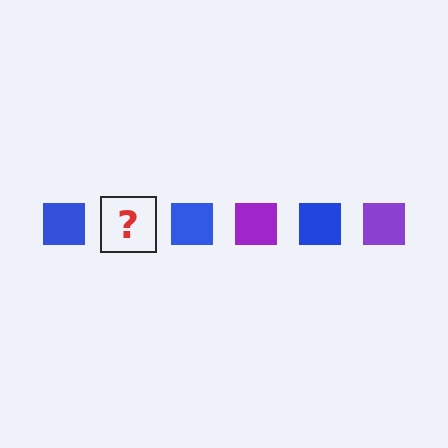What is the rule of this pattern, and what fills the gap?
The rule is that the pattern cycles through blue, purple squares. The gap should be filled with a purple square.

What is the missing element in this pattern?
The missing element is a purple square.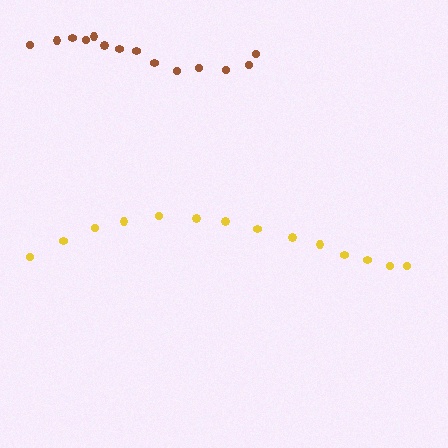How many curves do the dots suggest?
There are 2 distinct paths.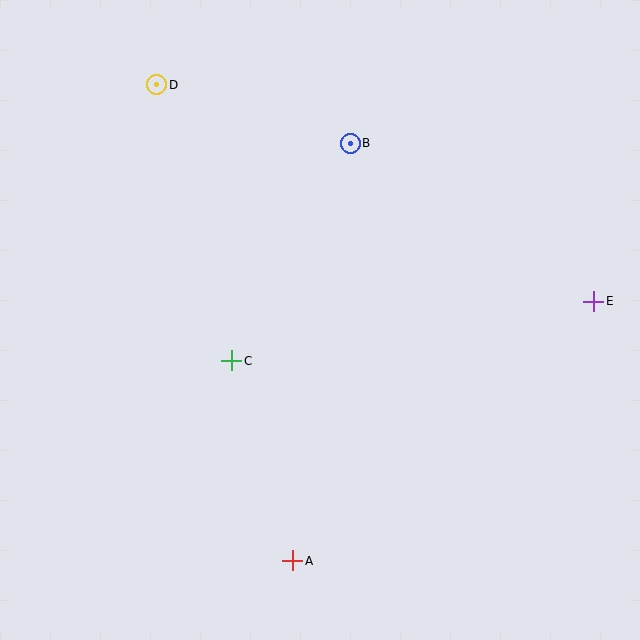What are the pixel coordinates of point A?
Point A is at (293, 561).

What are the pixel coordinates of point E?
Point E is at (594, 301).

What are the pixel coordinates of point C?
Point C is at (232, 361).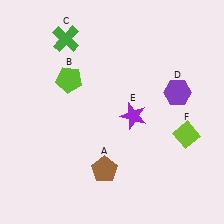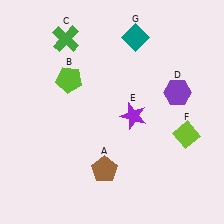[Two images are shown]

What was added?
A teal diamond (G) was added in Image 2.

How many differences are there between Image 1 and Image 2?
There is 1 difference between the two images.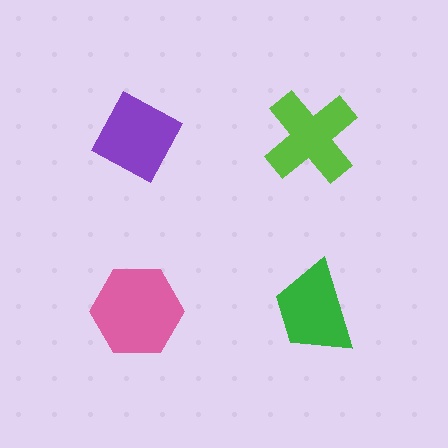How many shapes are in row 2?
2 shapes.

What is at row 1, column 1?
A purple diamond.